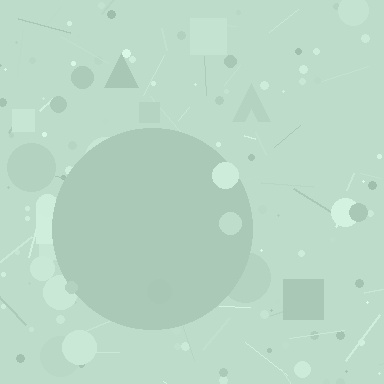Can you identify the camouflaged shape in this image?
The camouflaged shape is a circle.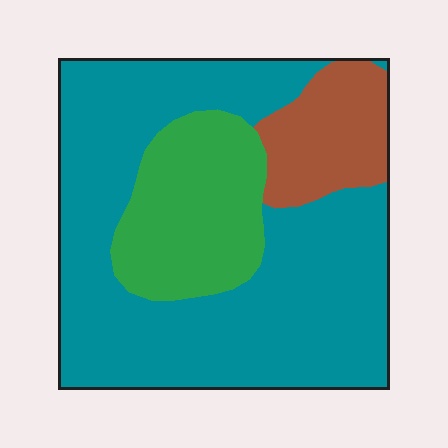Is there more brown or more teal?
Teal.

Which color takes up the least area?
Brown, at roughly 15%.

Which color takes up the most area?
Teal, at roughly 65%.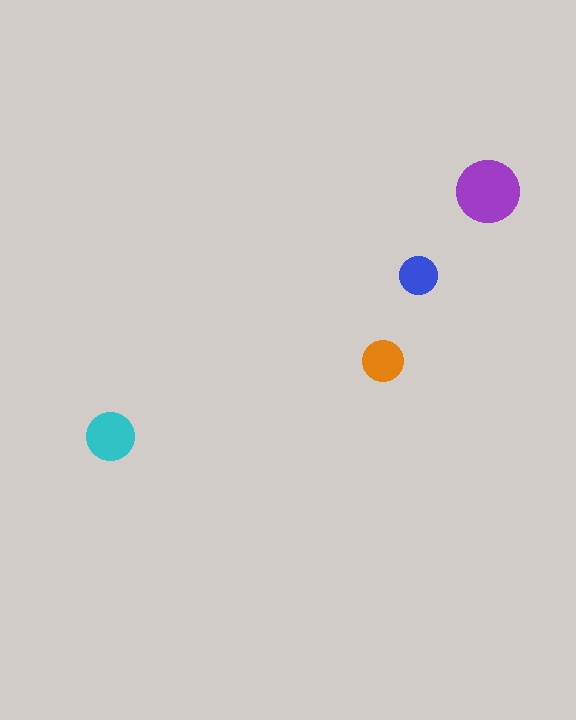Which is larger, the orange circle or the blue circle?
The orange one.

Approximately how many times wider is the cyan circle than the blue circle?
About 1.5 times wider.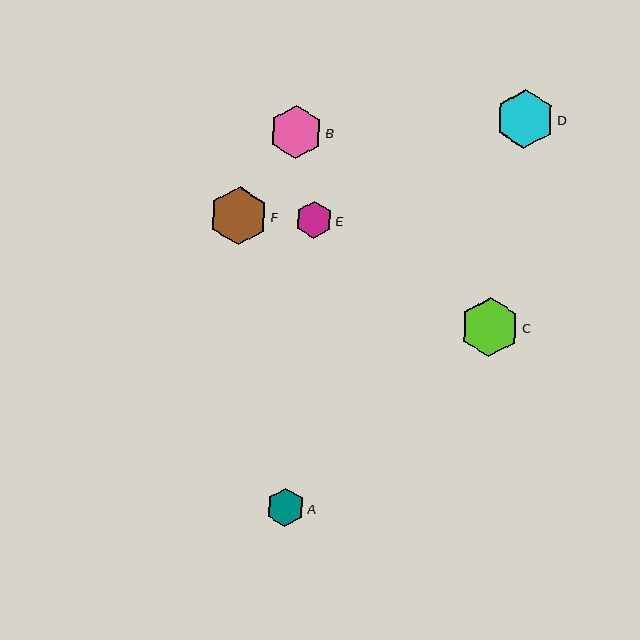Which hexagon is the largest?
Hexagon C is the largest with a size of approximately 59 pixels.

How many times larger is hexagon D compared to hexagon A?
Hexagon D is approximately 1.5 times the size of hexagon A.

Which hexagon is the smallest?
Hexagon E is the smallest with a size of approximately 37 pixels.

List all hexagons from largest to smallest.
From largest to smallest: C, F, D, B, A, E.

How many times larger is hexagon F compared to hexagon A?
Hexagon F is approximately 1.5 times the size of hexagon A.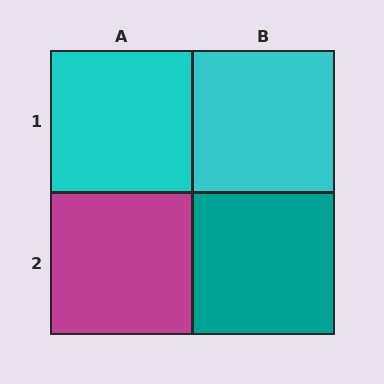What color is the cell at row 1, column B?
Cyan.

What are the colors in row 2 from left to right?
Magenta, teal.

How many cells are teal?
1 cell is teal.